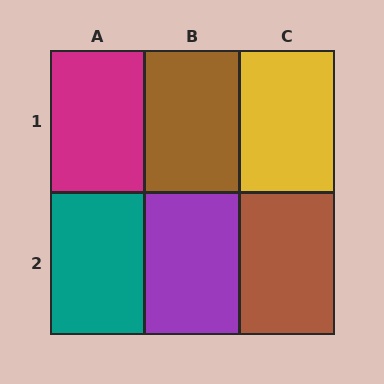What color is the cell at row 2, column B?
Purple.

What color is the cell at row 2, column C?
Brown.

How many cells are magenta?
1 cell is magenta.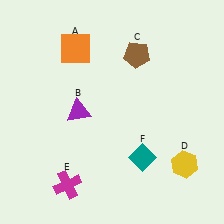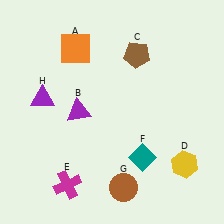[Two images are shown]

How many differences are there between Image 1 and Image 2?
There are 2 differences between the two images.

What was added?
A brown circle (G), a purple triangle (H) were added in Image 2.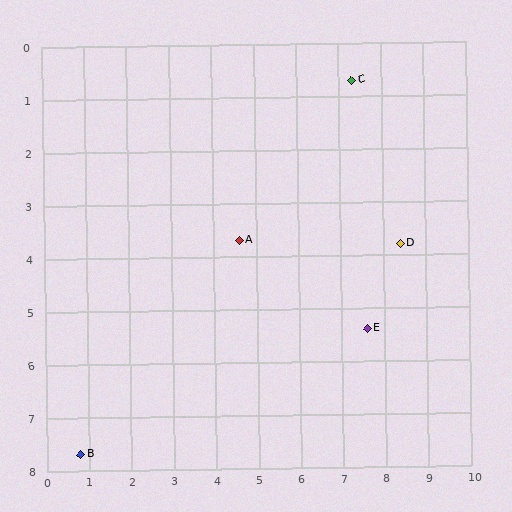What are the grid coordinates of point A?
Point A is at approximately (4.6, 3.7).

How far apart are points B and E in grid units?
Points B and E are about 7.2 grid units apart.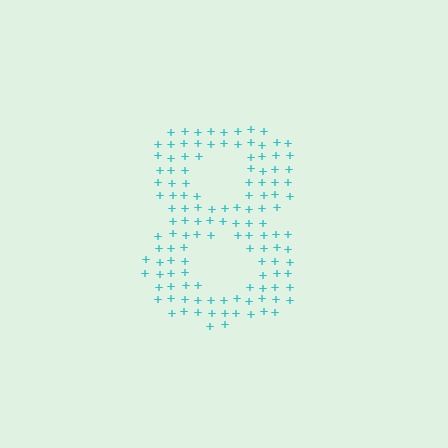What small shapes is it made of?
It is made of small plus signs.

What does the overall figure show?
The overall figure shows the digit 8.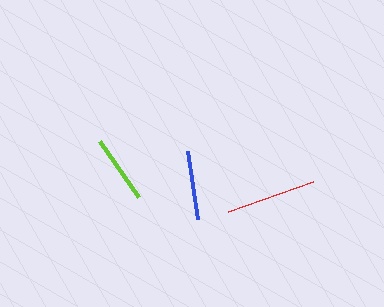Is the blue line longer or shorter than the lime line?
The lime line is longer than the blue line.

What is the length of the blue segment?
The blue segment is approximately 68 pixels long.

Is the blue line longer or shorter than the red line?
The red line is longer than the blue line.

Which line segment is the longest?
The red line is the longest at approximately 90 pixels.